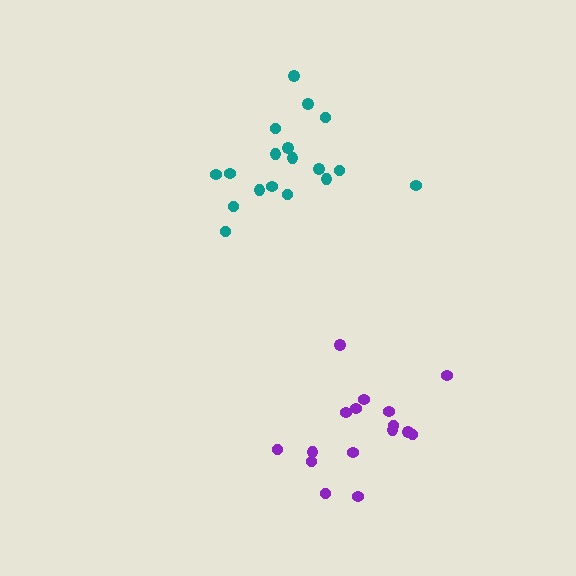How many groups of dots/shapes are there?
There are 2 groups.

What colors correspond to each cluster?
The clusters are colored: teal, purple.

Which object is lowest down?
The purple cluster is bottommost.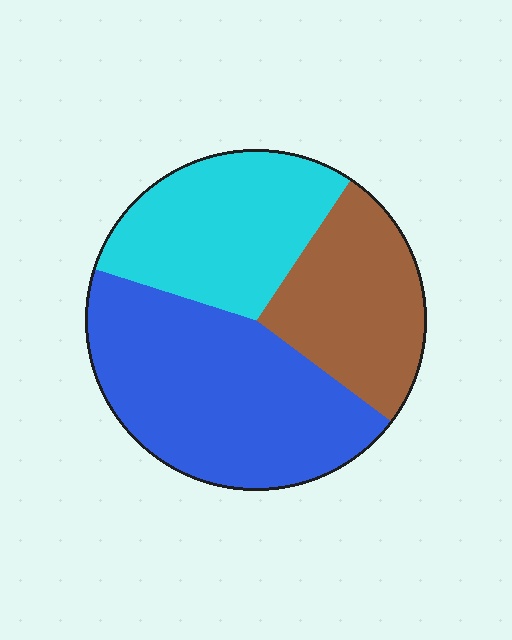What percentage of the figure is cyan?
Cyan covers about 30% of the figure.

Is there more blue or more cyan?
Blue.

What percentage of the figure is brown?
Brown takes up between a sixth and a third of the figure.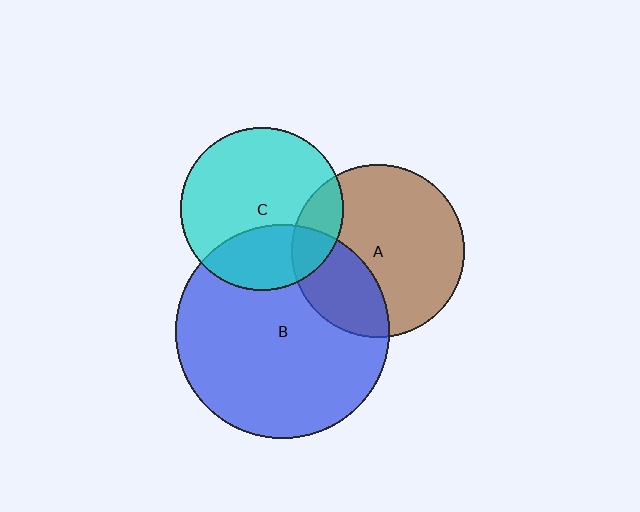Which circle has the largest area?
Circle B (blue).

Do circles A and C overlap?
Yes.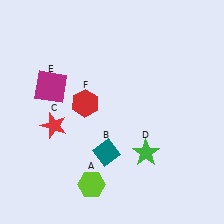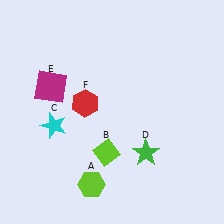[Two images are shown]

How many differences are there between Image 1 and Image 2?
There are 2 differences between the two images.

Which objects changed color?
B changed from teal to lime. C changed from red to cyan.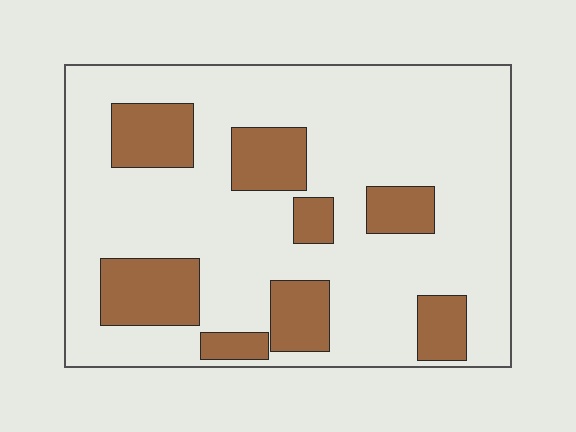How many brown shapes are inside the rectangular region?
8.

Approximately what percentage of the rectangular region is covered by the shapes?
Approximately 25%.